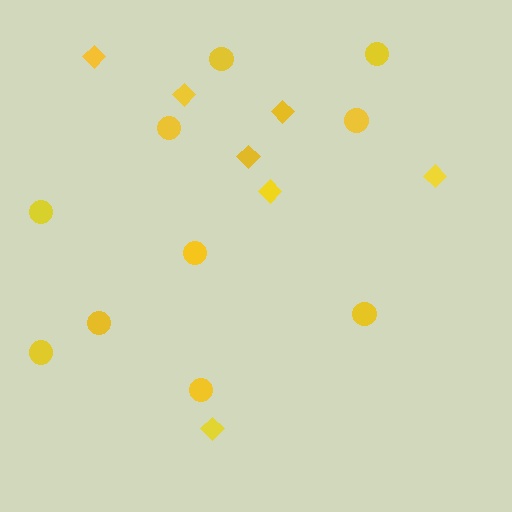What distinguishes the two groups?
There are 2 groups: one group of circles (10) and one group of diamonds (7).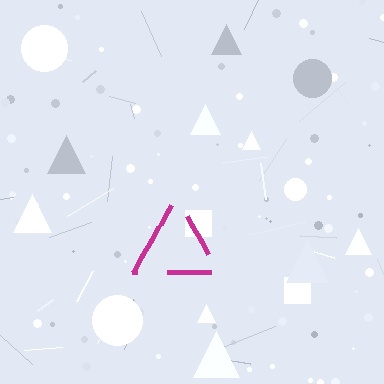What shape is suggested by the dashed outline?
The dashed outline suggests a triangle.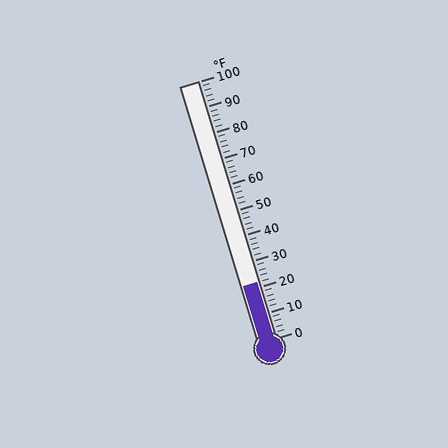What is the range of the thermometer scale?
The thermometer scale ranges from 0°F to 100°F.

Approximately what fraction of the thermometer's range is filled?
The thermometer is filled to approximately 20% of its range.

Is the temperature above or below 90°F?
The temperature is below 90°F.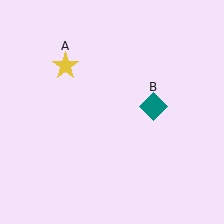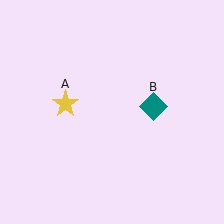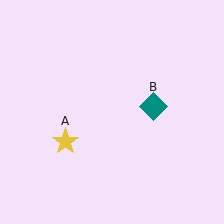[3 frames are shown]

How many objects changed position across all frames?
1 object changed position: yellow star (object A).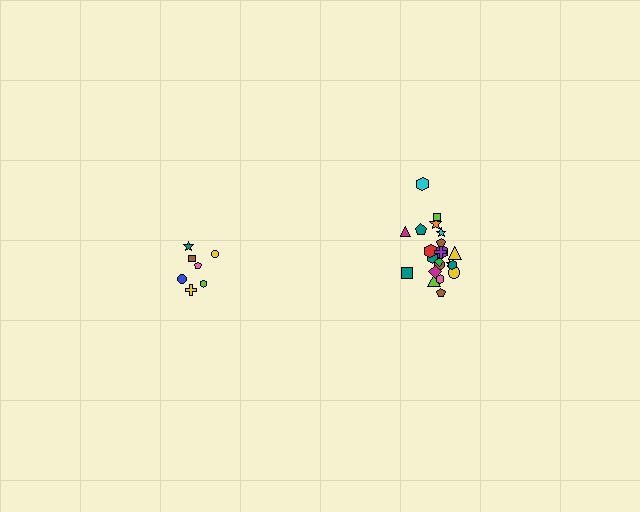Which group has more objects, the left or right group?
The right group.